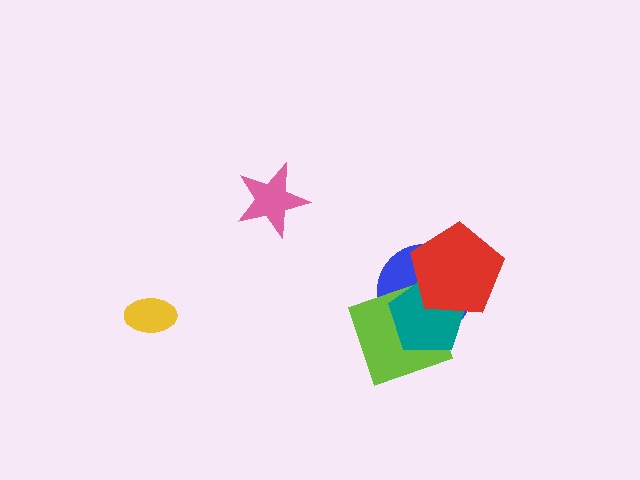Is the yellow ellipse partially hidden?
No, no other shape covers it.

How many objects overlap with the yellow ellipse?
0 objects overlap with the yellow ellipse.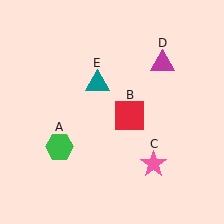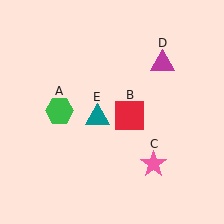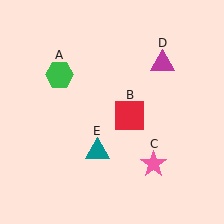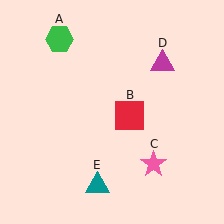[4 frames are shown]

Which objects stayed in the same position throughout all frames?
Red square (object B) and pink star (object C) and magenta triangle (object D) remained stationary.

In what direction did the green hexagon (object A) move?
The green hexagon (object A) moved up.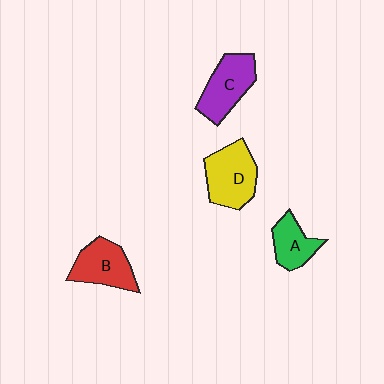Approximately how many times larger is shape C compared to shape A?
Approximately 1.4 times.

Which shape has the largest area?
Shape D (yellow).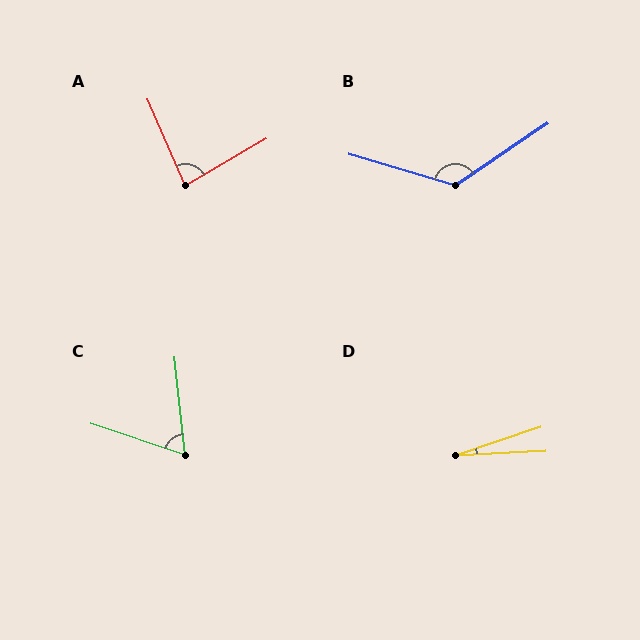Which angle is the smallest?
D, at approximately 15 degrees.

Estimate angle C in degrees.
Approximately 66 degrees.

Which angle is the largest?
B, at approximately 130 degrees.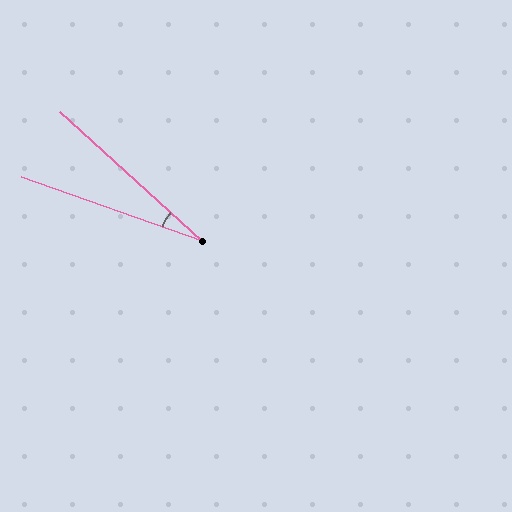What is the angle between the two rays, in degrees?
Approximately 23 degrees.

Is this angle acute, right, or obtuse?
It is acute.